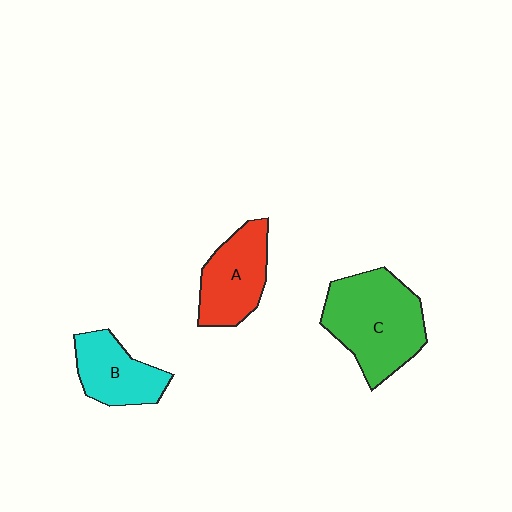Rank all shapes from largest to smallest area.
From largest to smallest: C (green), A (red), B (cyan).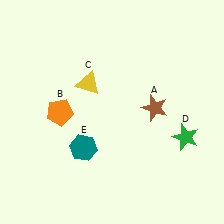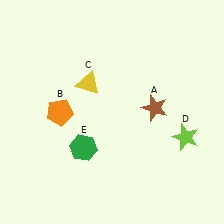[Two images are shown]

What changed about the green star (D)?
In Image 1, D is green. In Image 2, it changed to lime.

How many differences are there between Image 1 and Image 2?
There are 2 differences between the two images.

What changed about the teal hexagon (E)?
In Image 1, E is teal. In Image 2, it changed to green.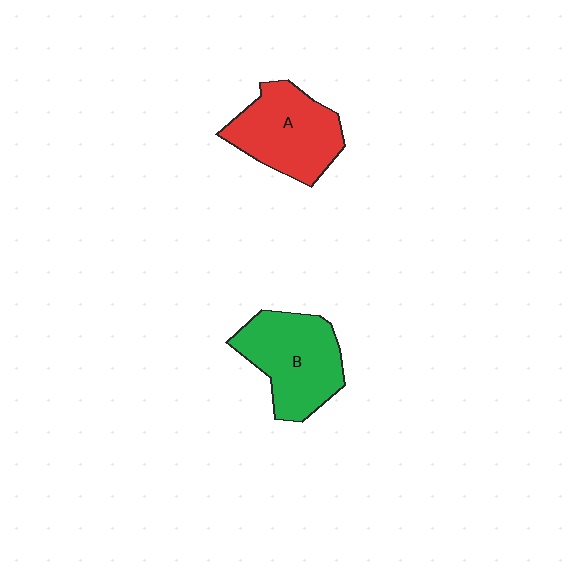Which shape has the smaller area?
Shape A (red).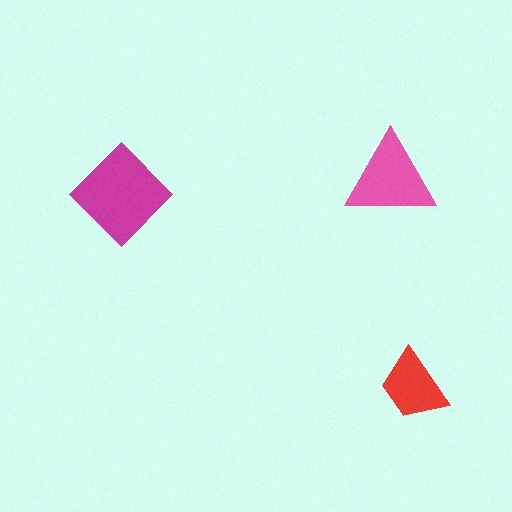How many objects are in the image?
There are 3 objects in the image.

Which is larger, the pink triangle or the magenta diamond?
The magenta diamond.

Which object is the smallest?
The red trapezoid.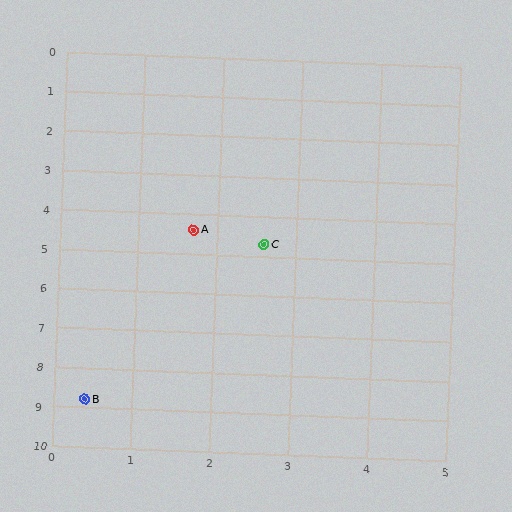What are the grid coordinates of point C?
Point C is at approximately (2.6, 4.7).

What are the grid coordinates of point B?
Point B is at approximately (0.4, 8.8).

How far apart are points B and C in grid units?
Points B and C are about 4.7 grid units apart.